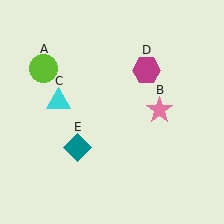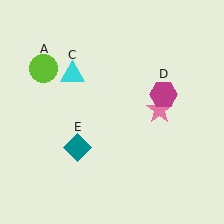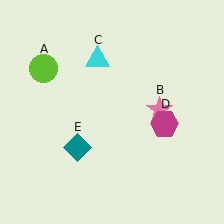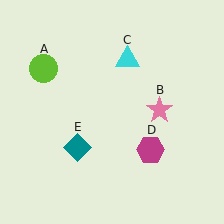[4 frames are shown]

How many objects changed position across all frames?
2 objects changed position: cyan triangle (object C), magenta hexagon (object D).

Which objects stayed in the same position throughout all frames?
Lime circle (object A) and pink star (object B) and teal diamond (object E) remained stationary.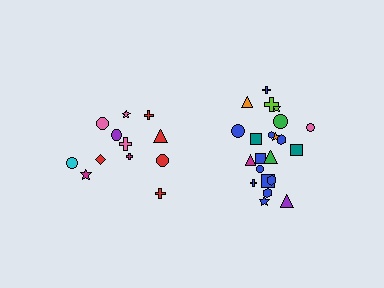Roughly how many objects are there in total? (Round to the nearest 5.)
Roughly 35 objects in total.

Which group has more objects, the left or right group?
The right group.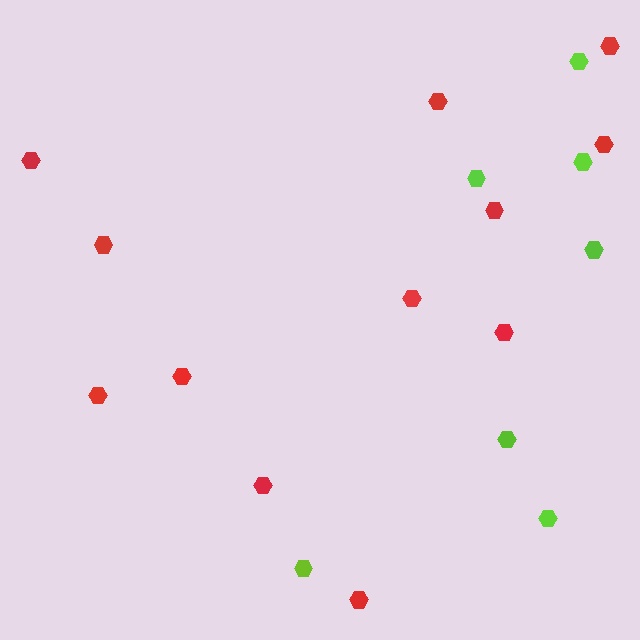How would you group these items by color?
There are 2 groups: one group of red hexagons (12) and one group of lime hexagons (7).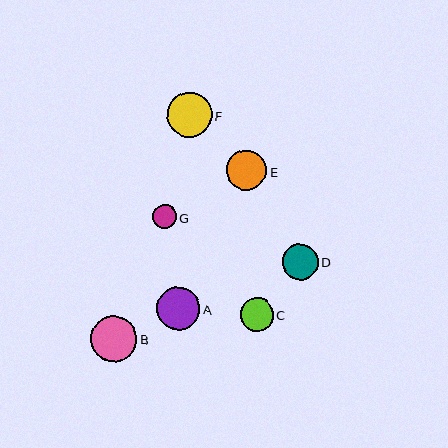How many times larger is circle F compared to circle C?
Circle F is approximately 1.4 times the size of circle C.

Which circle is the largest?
Circle B is the largest with a size of approximately 46 pixels.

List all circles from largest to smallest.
From largest to smallest: B, F, A, E, D, C, G.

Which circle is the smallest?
Circle G is the smallest with a size of approximately 24 pixels.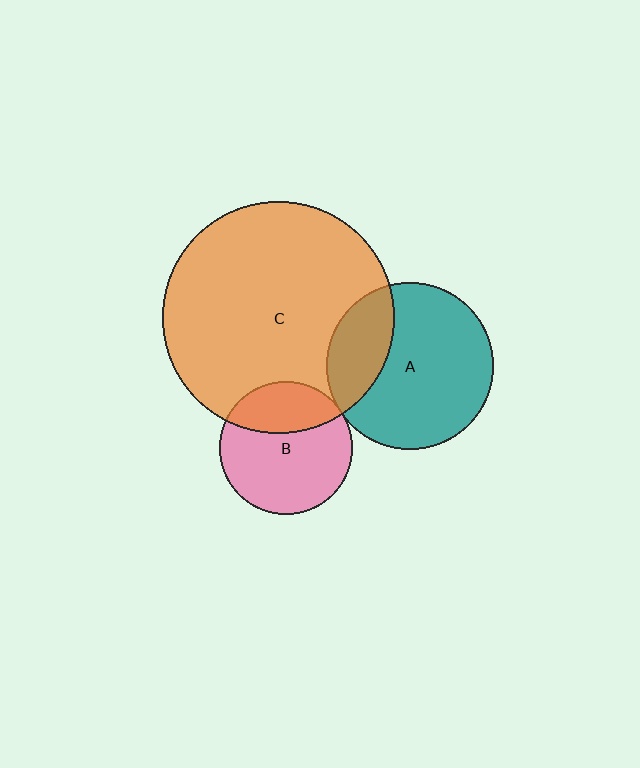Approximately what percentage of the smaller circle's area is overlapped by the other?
Approximately 25%.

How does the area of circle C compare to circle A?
Approximately 1.9 times.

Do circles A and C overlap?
Yes.